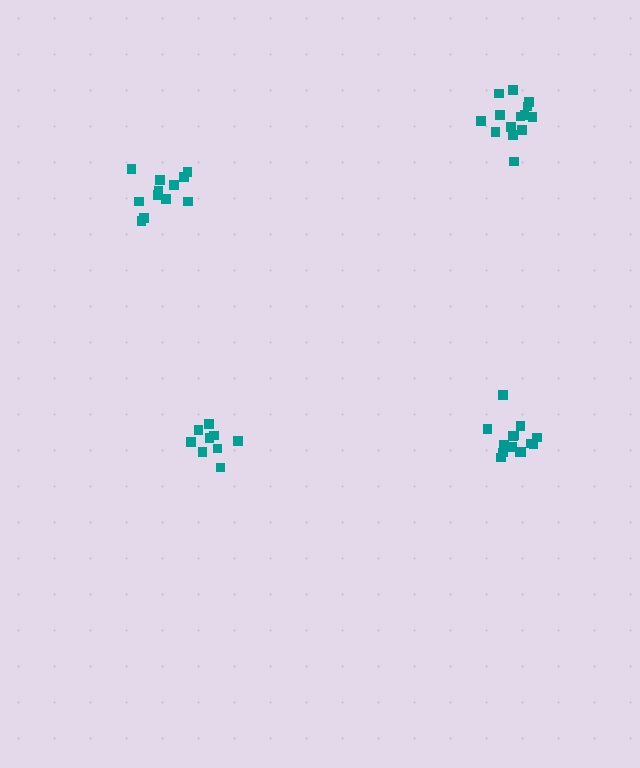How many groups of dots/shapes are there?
There are 4 groups.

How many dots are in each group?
Group 1: 14 dots, Group 2: 13 dots, Group 3: 14 dots, Group 4: 9 dots (50 total).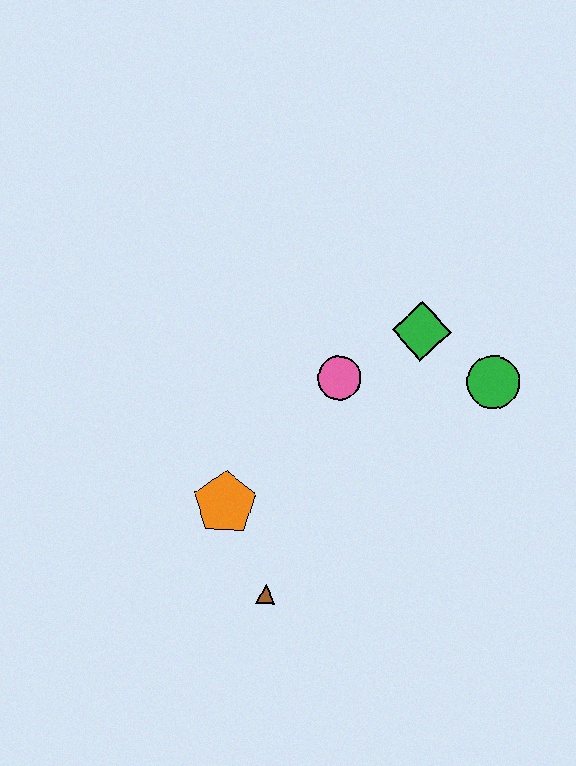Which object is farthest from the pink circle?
The brown triangle is farthest from the pink circle.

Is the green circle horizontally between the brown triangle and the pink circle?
No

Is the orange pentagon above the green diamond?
No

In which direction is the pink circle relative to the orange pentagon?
The pink circle is above the orange pentagon.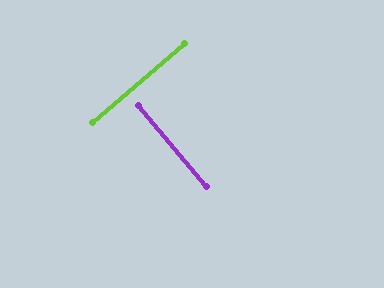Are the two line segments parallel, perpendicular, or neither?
Perpendicular — they meet at approximately 90°.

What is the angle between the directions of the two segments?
Approximately 90 degrees.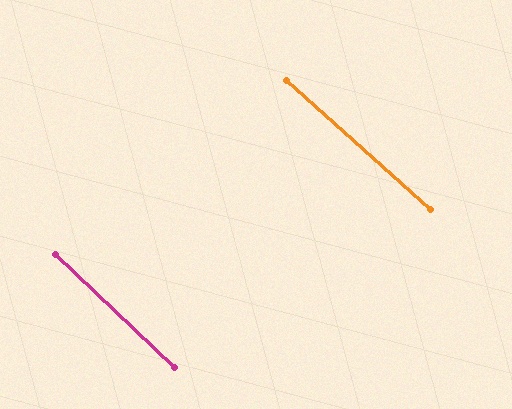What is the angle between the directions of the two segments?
Approximately 1 degree.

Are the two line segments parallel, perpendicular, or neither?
Parallel — their directions differ by only 1.5°.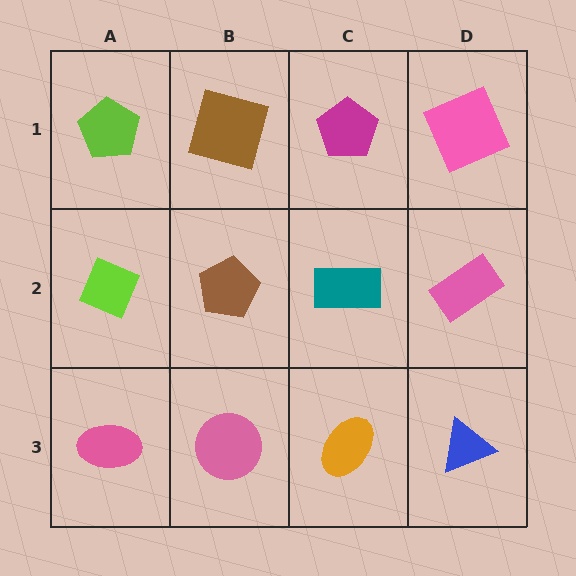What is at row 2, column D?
A pink rectangle.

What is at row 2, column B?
A brown pentagon.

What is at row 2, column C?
A teal rectangle.